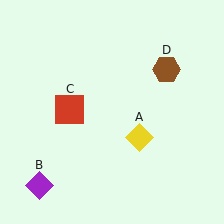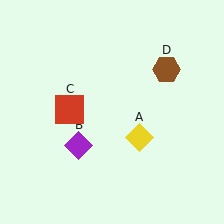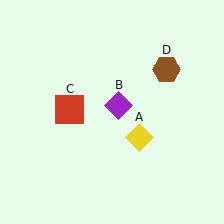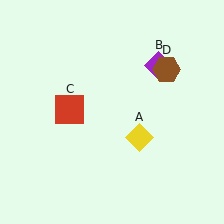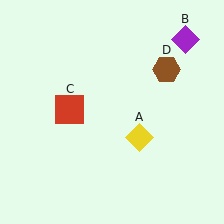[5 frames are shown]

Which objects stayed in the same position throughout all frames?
Yellow diamond (object A) and red square (object C) and brown hexagon (object D) remained stationary.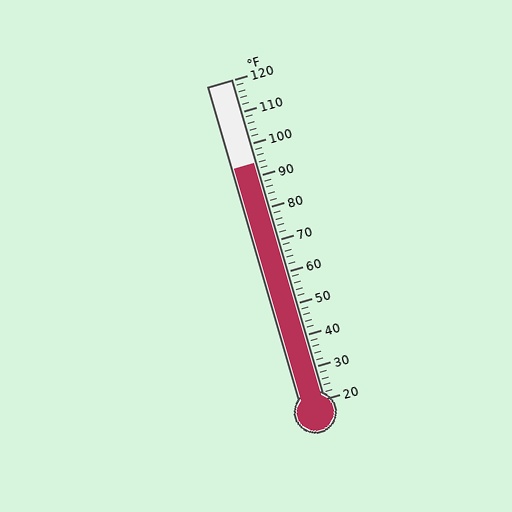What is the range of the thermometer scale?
The thermometer scale ranges from 20°F to 120°F.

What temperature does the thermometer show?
The thermometer shows approximately 94°F.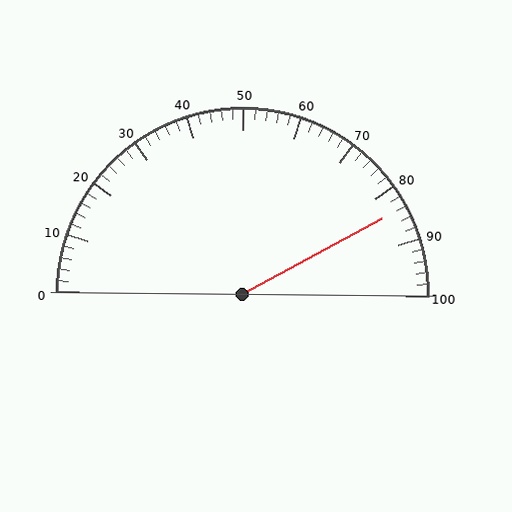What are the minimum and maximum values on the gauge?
The gauge ranges from 0 to 100.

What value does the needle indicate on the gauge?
The needle indicates approximately 84.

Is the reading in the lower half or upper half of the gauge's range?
The reading is in the upper half of the range (0 to 100).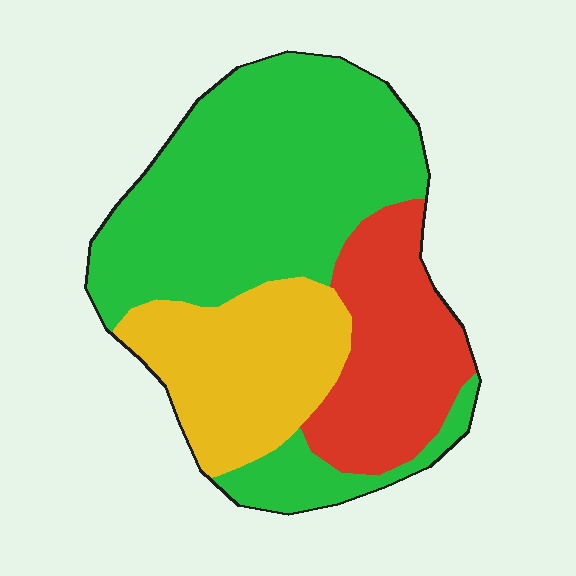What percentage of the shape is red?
Red takes up about one quarter (1/4) of the shape.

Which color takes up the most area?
Green, at roughly 55%.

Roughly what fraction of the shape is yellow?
Yellow covers about 25% of the shape.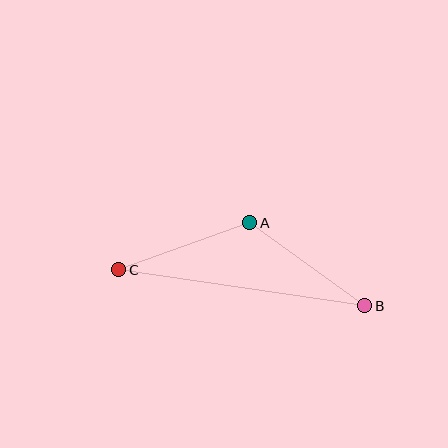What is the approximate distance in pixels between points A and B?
The distance between A and B is approximately 142 pixels.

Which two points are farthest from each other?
Points B and C are farthest from each other.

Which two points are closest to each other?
Points A and C are closest to each other.